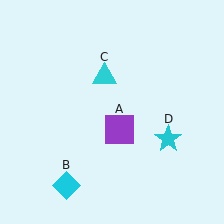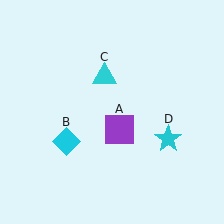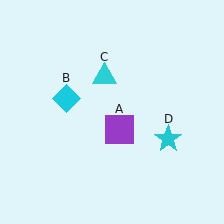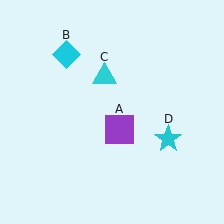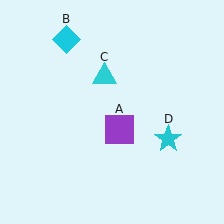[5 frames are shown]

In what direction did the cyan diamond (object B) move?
The cyan diamond (object B) moved up.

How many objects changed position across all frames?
1 object changed position: cyan diamond (object B).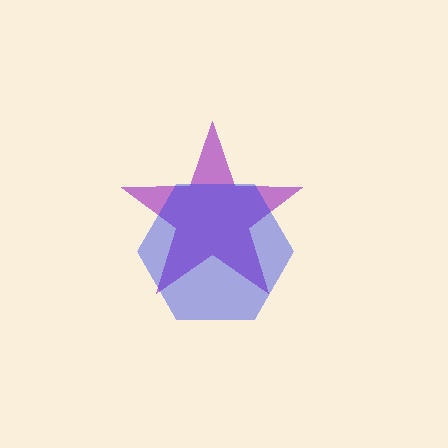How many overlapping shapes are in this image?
There are 2 overlapping shapes in the image.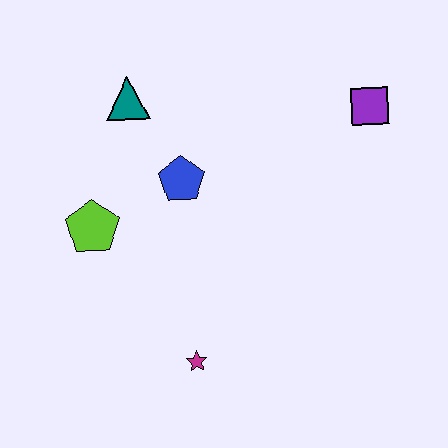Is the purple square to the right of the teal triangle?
Yes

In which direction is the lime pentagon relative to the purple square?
The lime pentagon is to the left of the purple square.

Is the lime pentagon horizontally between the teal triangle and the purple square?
No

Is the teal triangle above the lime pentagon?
Yes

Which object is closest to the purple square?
The blue pentagon is closest to the purple square.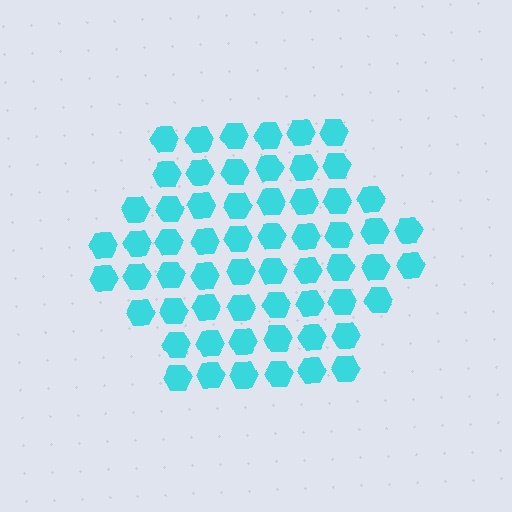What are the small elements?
The small elements are hexagons.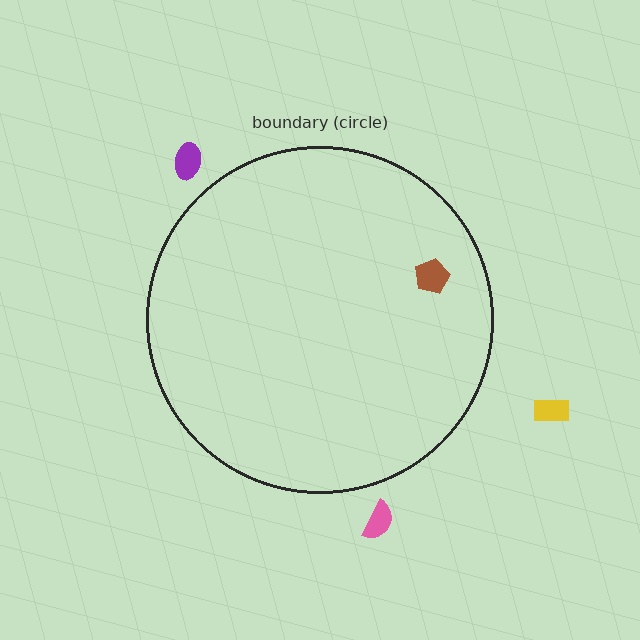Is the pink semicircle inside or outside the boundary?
Outside.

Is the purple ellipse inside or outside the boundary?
Outside.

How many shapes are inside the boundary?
1 inside, 3 outside.